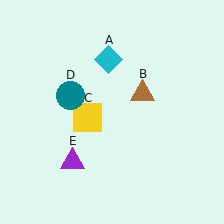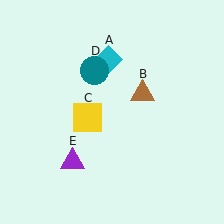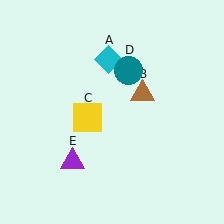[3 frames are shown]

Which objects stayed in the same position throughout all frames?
Cyan diamond (object A) and brown triangle (object B) and yellow square (object C) and purple triangle (object E) remained stationary.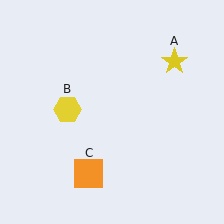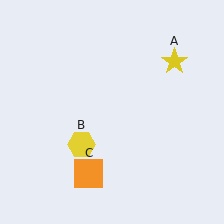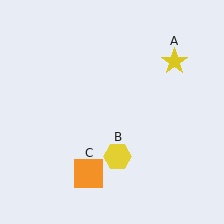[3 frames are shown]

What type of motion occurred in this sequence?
The yellow hexagon (object B) rotated counterclockwise around the center of the scene.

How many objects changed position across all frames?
1 object changed position: yellow hexagon (object B).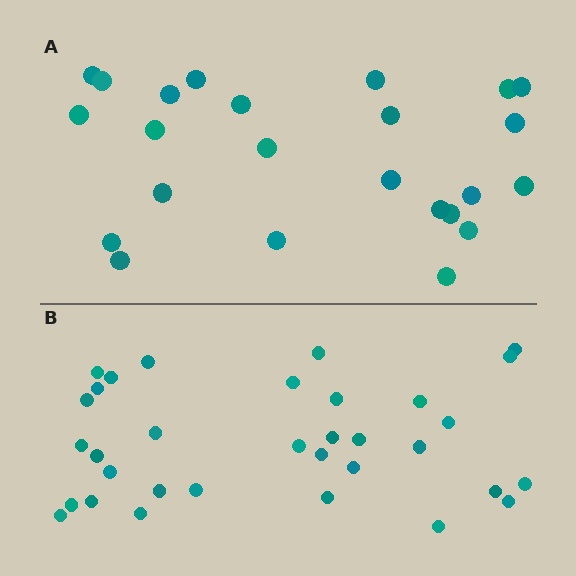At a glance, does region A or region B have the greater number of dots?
Region B (the bottom region) has more dots.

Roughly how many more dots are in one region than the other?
Region B has roughly 8 or so more dots than region A.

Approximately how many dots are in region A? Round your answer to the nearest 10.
About 20 dots. (The exact count is 24, which rounds to 20.)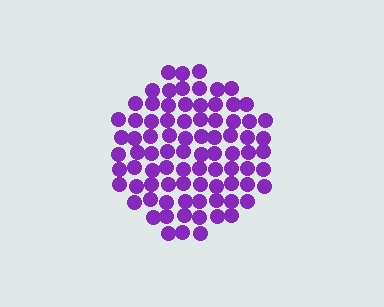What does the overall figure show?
The overall figure shows a circle.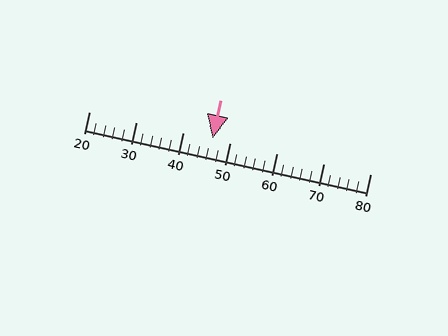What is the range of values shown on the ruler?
The ruler shows values from 20 to 80.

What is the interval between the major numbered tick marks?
The major tick marks are spaced 10 units apart.